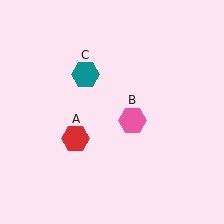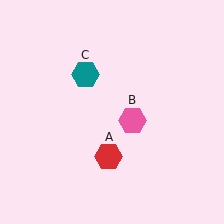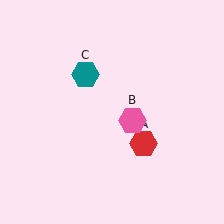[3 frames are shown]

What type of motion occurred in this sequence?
The red hexagon (object A) rotated counterclockwise around the center of the scene.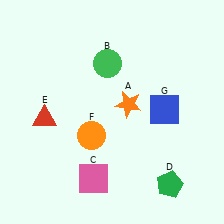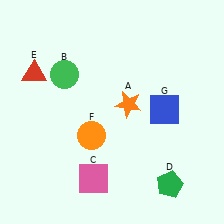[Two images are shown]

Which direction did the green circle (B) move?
The green circle (B) moved left.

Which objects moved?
The objects that moved are: the green circle (B), the red triangle (E).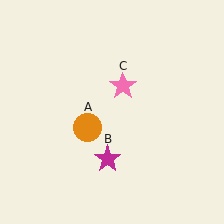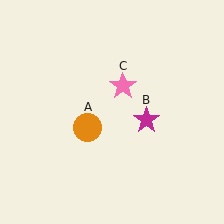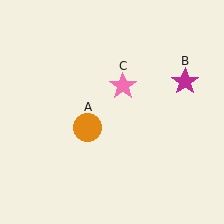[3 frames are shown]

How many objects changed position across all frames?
1 object changed position: magenta star (object B).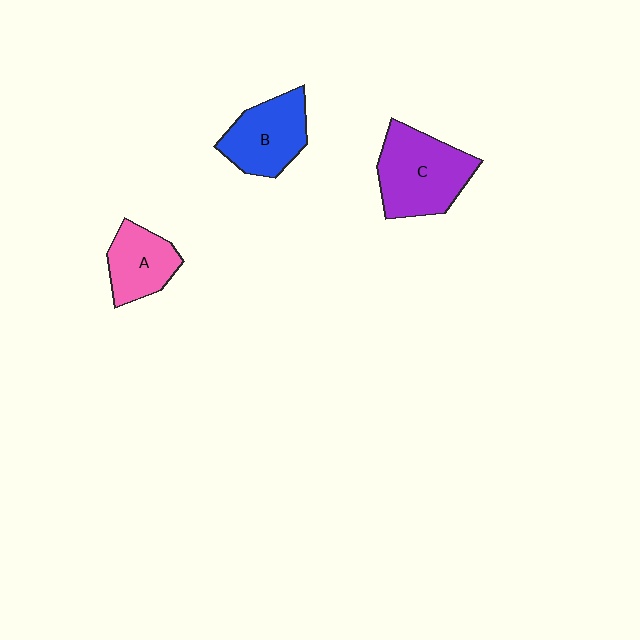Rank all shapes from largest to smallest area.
From largest to smallest: C (purple), B (blue), A (pink).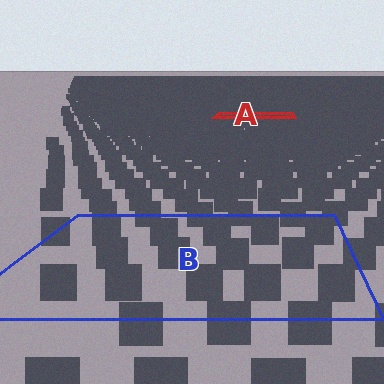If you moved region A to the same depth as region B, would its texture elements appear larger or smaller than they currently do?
They would appear larger. At a closer depth, the same texture elements are projected at a bigger on-screen size.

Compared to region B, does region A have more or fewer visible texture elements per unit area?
Region A has more texture elements per unit area — they are packed more densely because it is farther away.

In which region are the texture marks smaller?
The texture marks are smaller in region A, because it is farther away.